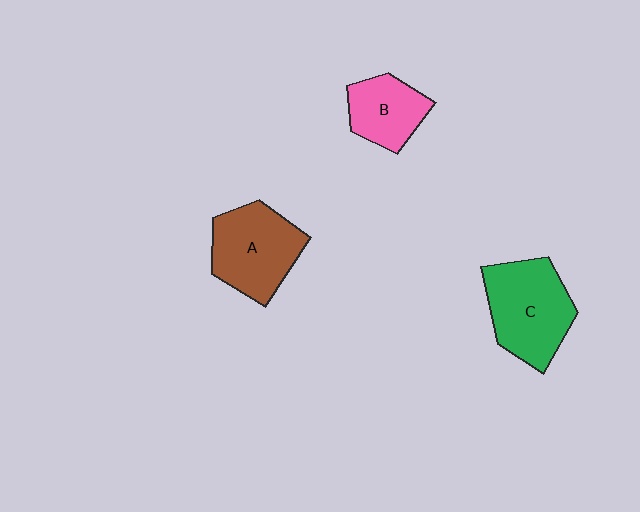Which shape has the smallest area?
Shape B (pink).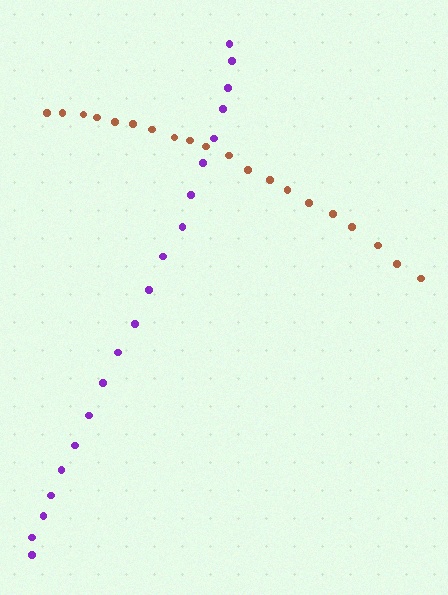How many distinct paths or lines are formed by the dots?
There are 2 distinct paths.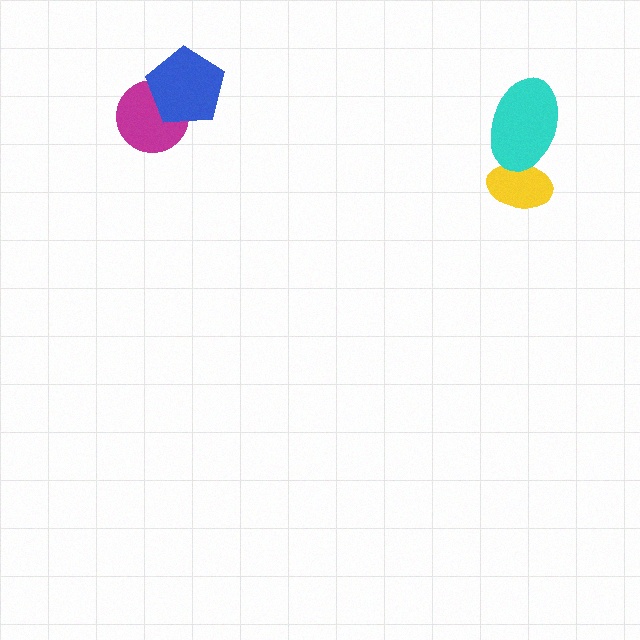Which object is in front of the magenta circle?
The blue pentagon is in front of the magenta circle.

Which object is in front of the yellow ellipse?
The cyan ellipse is in front of the yellow ellipse.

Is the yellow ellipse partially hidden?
Yes, it is partially covered by another shape.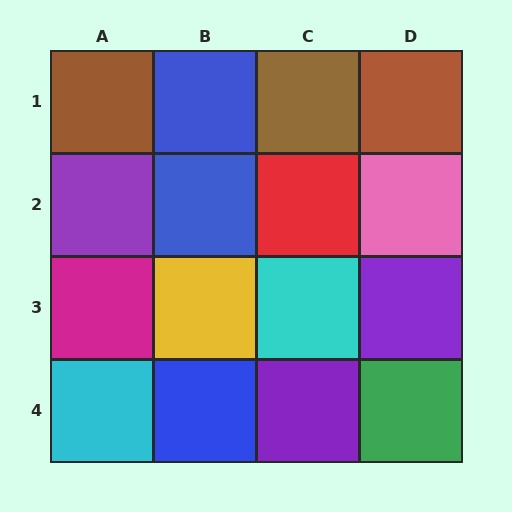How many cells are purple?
3 cells are purple.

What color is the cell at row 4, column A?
Cyan.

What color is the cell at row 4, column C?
Purple.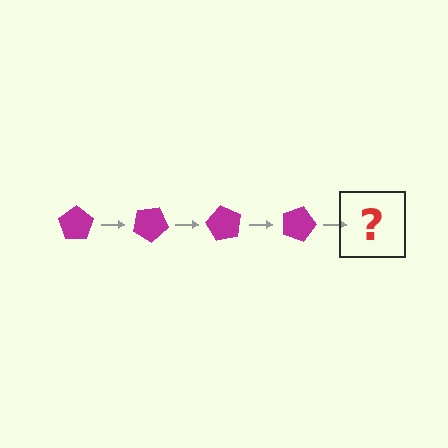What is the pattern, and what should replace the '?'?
The pattern is that the pentagon rotates 30 degrees each step. The '?' should be a magenta pentagon rotated 120 degrees.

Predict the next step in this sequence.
The next step is a magenta pentagon rotated 120 degrees.